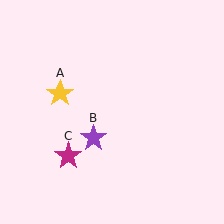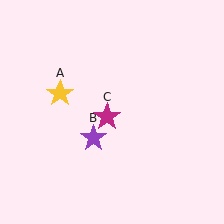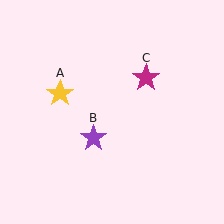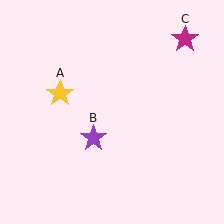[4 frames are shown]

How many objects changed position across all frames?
1 object changed position: magenta star (object C).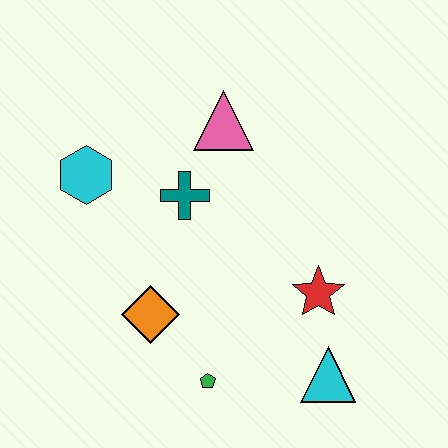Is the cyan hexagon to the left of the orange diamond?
Yes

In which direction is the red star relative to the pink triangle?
The red star is below the pink triangle.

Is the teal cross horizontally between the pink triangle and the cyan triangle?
No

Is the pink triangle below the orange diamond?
No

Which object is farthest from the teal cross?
The cyan triangle is farthest from the teal cross.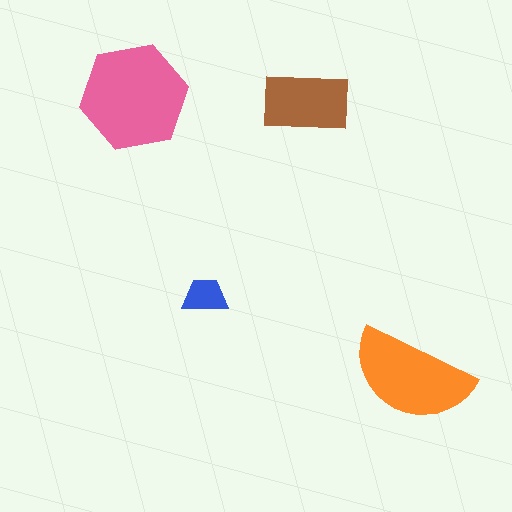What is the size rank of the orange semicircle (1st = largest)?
2nd.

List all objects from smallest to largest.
The blue trapezoid, the brown rectangle, the orange semicircle, the pink hexagon.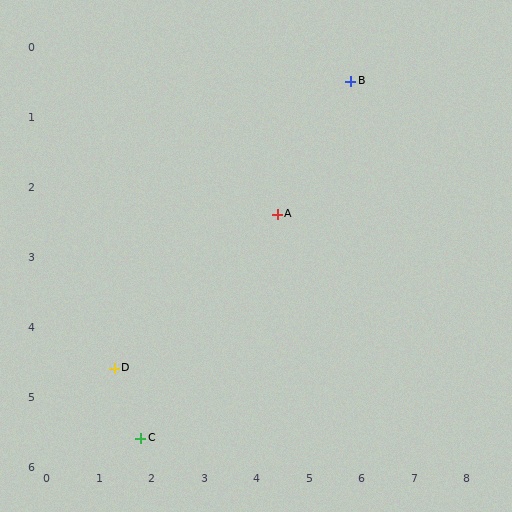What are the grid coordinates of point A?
Point A is at approximately (4.4, 2.4).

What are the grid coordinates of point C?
Point C is at approximately (1.8, 5.6).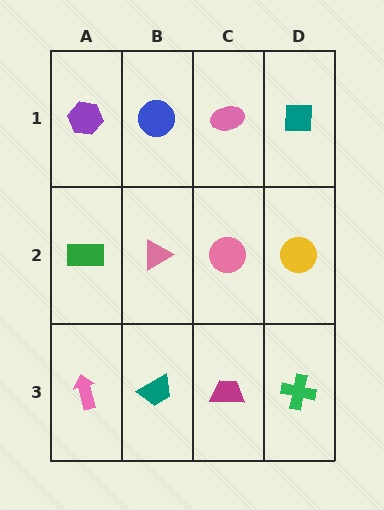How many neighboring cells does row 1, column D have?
2.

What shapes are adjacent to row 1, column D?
A yellow circle (row 2, column D), a pink ellipse (row 1, column C).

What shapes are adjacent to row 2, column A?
A purple hexagon (row 1, column A), a pink arrow (row 3, column A), a pink triangle (row 2, column B).